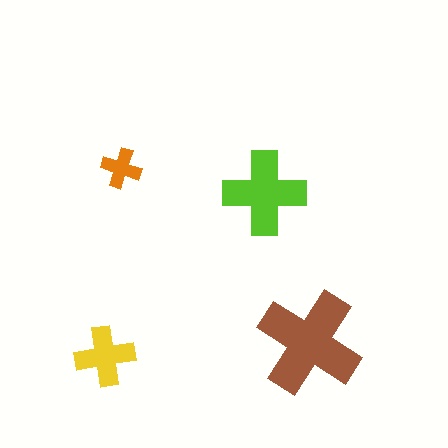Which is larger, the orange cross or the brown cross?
The brown one.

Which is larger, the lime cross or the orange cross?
The lime one.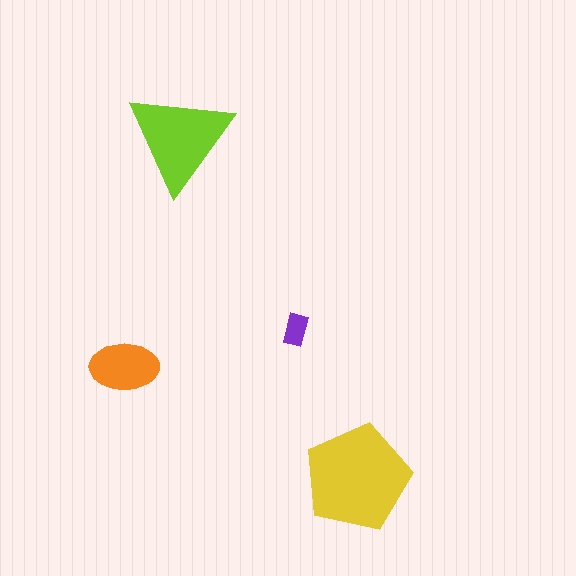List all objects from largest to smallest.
The yellow pentagon, the lime triangle, the orange ellipse, the purple rectangle.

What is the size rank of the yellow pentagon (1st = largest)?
1st.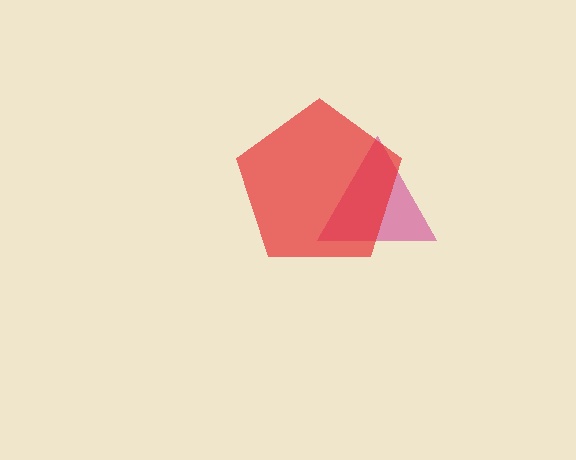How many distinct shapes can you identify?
There are 2 distinct shapes: a magenta triangle, a red pentagon.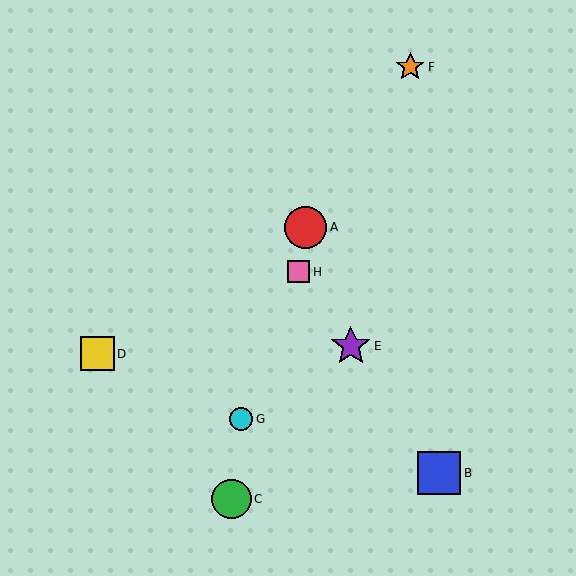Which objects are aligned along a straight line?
Objects B, E, H are aligned along a straight line.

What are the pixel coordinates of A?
Object A is at (306, 227).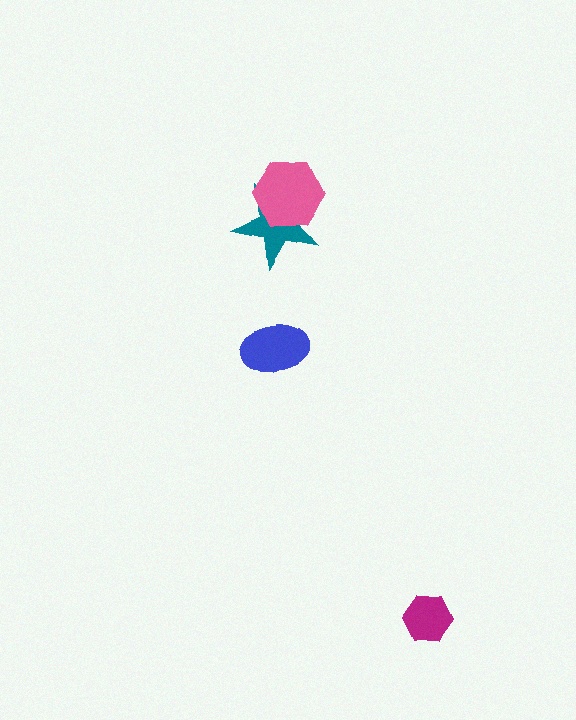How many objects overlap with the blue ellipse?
0 objects overlap with the blue ellipse.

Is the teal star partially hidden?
Yes, it is partially covered by another shape.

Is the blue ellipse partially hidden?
No, no other shape covers it.